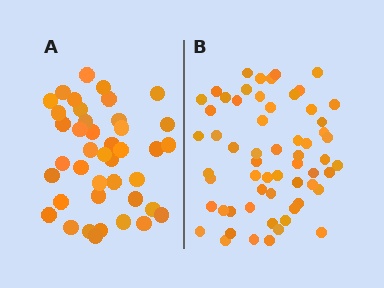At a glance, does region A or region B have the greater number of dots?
Region B (the right region) has more dots.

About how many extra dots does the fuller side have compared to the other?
Region B has approximately 20 more dots than region A.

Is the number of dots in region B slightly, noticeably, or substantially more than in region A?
Region B has substantially more. The ratio is roughly 1.5 to 1.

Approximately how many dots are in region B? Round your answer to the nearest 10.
About 60 dots.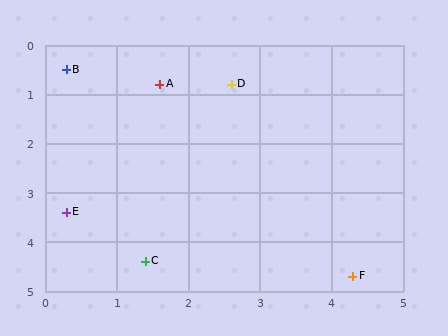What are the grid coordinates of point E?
Point E is at approximately (0.3, 3.4).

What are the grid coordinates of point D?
Point D is at approximately (2.6, 0.8).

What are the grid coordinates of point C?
Point C is at approximately (1.4, 4.4).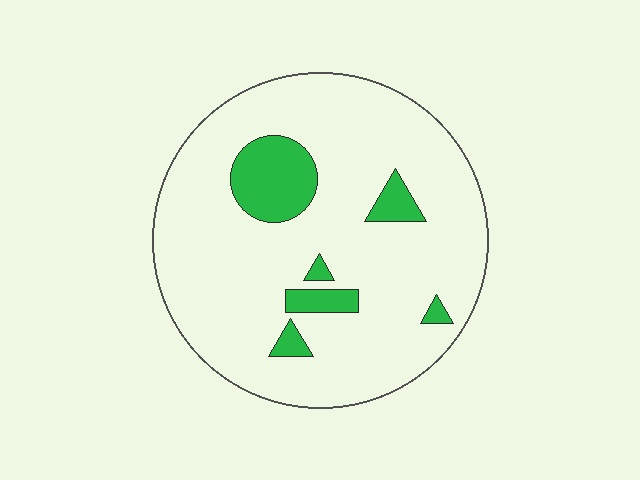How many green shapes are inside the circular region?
6.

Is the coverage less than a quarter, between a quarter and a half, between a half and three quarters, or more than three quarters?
Less than a quarter.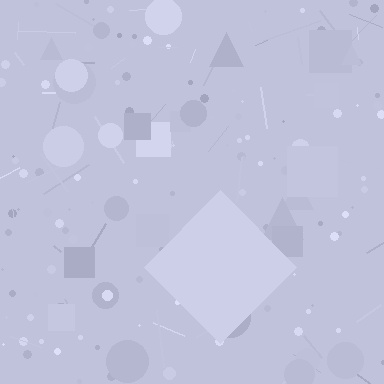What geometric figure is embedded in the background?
A diamond is embedded in the background.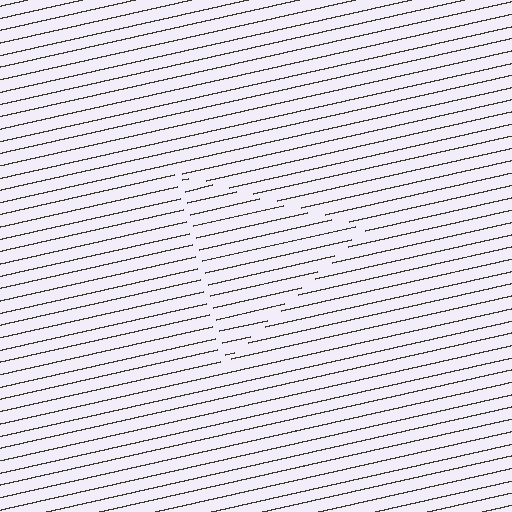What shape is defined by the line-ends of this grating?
An illusory triangle. The interior of the shape contains the same grating, shifted by half a period — the contour is defined by the phase discontinuity where line-ends from the inner and outer gratings abut.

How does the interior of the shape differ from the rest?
The interior of the shape contains the same grating, shifted by half a period — the contour is defined by the phase discontinuity where line-ends from the inner and outer gratings abut.